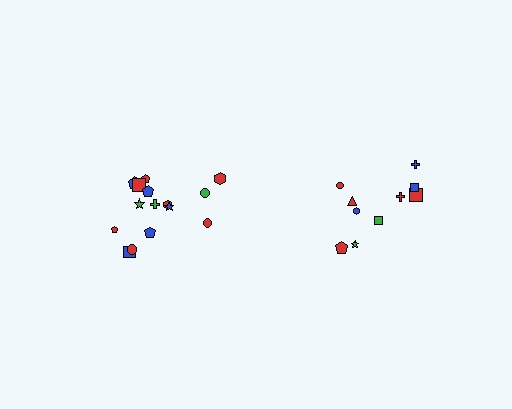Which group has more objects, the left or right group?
The left group.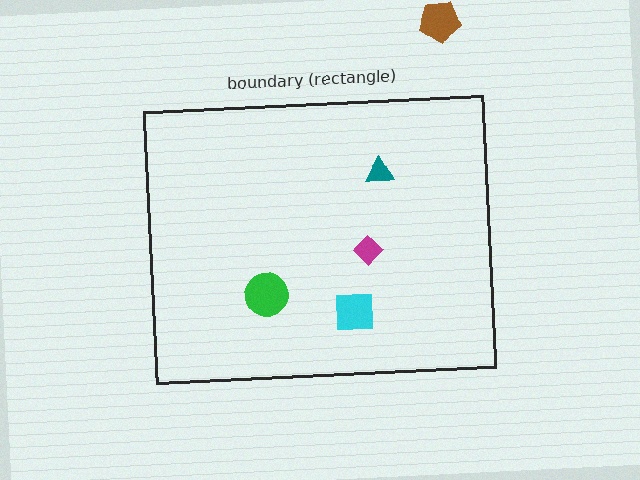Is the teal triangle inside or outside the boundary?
Inside.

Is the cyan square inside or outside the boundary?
Inside.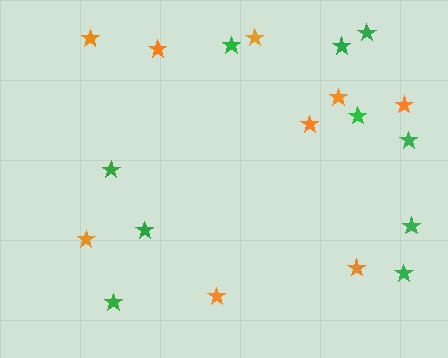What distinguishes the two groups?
There are 2 groups: one group of green stars (10) and one group of orange stars (9).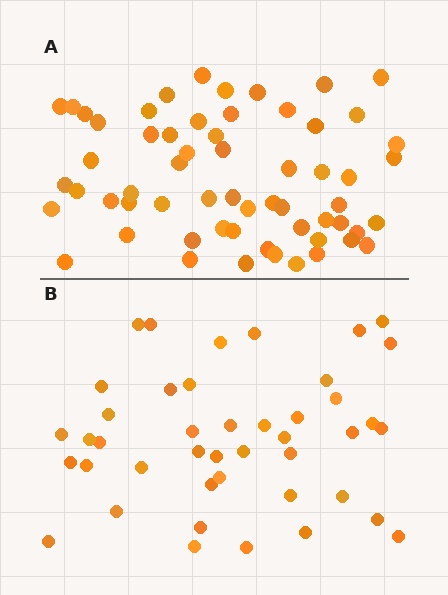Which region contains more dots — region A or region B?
Region A (the top region) has more dots.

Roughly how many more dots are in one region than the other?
Region A has approximately 15 more dots than region B.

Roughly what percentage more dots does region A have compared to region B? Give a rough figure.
About 40% more.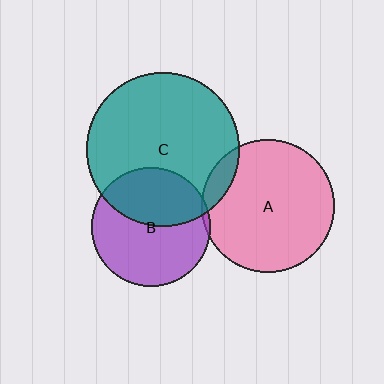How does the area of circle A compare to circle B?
Approximately 1.2 times.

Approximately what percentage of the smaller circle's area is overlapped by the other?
Approximately 5%.